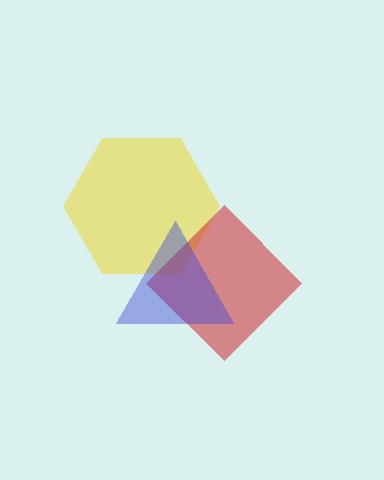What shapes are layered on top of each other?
The layered shapes are: a yellow hexagon, a red diamond, a blue triangle.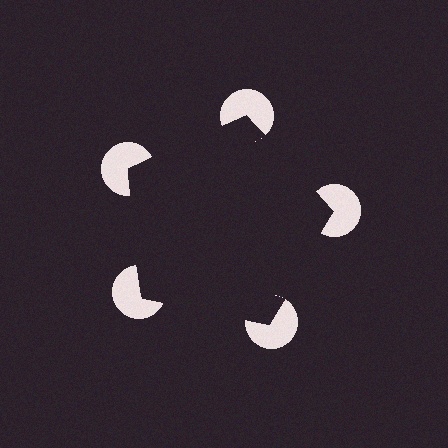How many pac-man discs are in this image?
There are 5 — one at each vertex of the illusory pentagon.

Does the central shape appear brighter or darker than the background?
It typically appears slightly darker than the background, even though no actual brightness change is drawn.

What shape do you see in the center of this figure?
An illusory pentagon — its edges are inferred from the aligned wedge cuts in the pac-man discs, not physically drawn.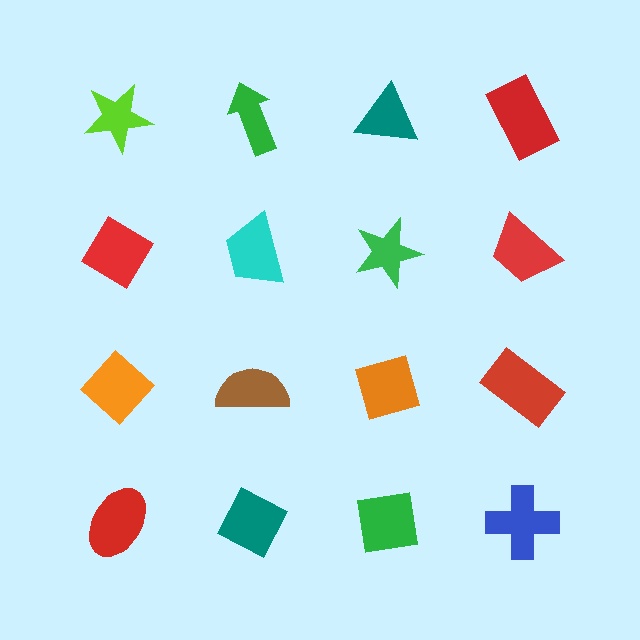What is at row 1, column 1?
A lime star.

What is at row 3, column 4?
A red rectangle.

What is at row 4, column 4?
A blue cross.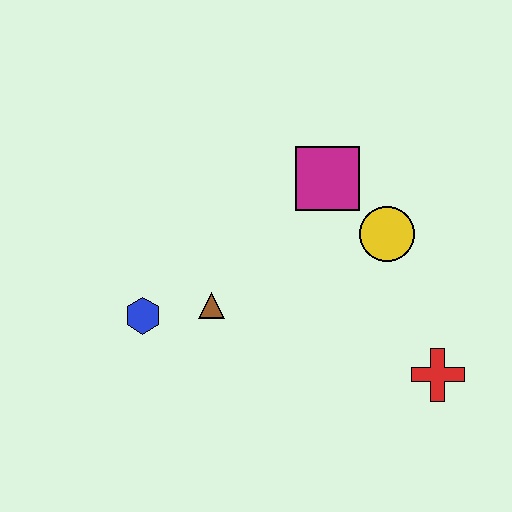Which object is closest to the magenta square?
The yellow circle is closest to the magenta square.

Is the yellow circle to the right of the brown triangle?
Yes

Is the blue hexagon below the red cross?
No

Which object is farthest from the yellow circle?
The blue hexagon is farthest from the yellow circle.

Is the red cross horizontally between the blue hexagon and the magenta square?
No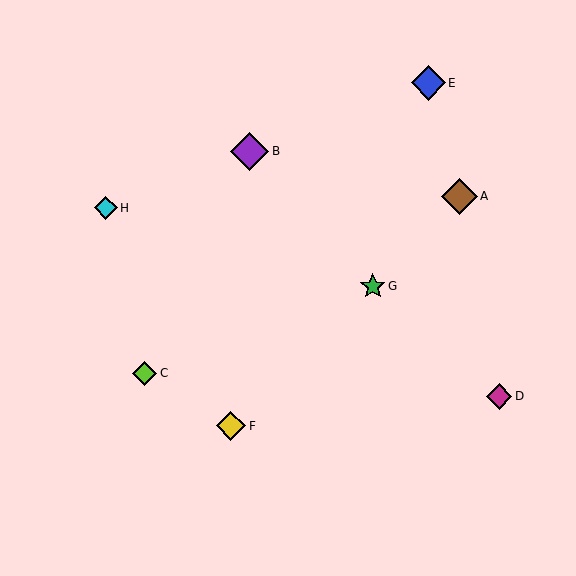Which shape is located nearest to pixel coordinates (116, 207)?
The cyan diamond (labeled H) at (106, 208) is nearest to that location.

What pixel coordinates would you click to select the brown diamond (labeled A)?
Click at (459, 196) to select the brown diamond A.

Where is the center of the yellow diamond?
The center of the yellow diamond is at (231, 426).